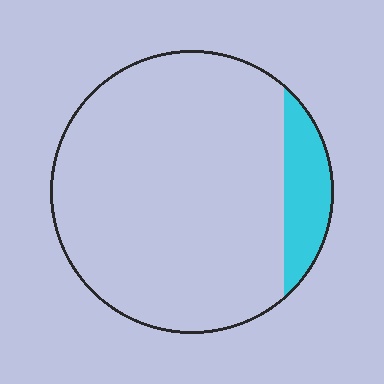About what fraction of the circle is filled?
About one eighth (1/8).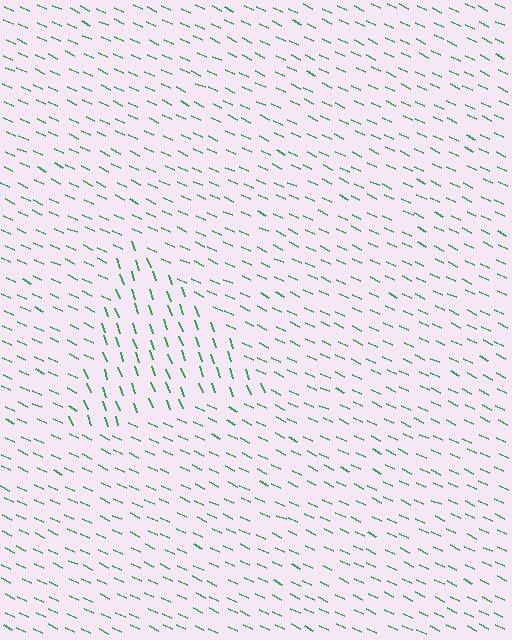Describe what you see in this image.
The image is filled with small green line segments. A triangle region in the image has lines oriented differently from the surrounding lines, creating a visible texture boundary.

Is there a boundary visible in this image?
Yes, there is a texture boundary formed by a change in line orientation.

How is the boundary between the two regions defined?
The boundary is defined purely by a change in line orientation (approximately 45 degrees difference). All lines are the same color and thickness.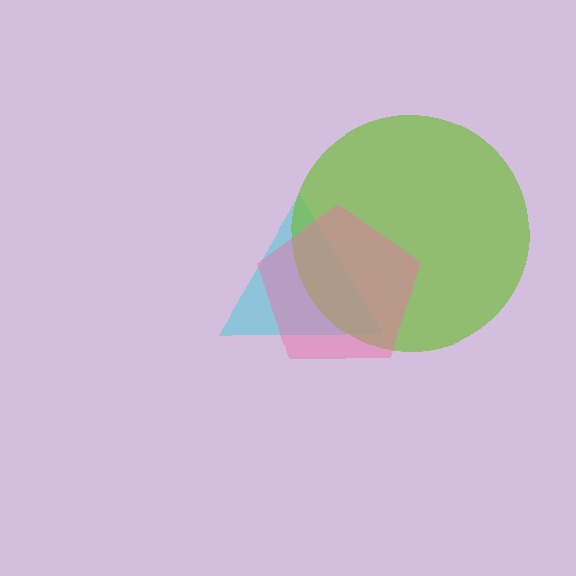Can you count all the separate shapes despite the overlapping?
Yes, there are 3 separate shapes.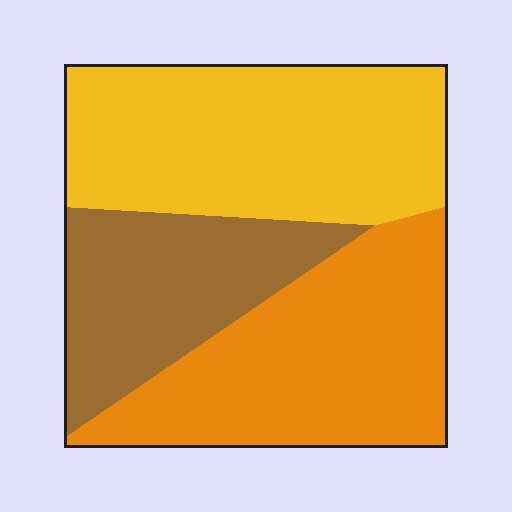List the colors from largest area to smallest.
From largest to smallest: yellow, orange, brown.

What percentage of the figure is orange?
Orange takes up about three eighths (3/8) of the figure.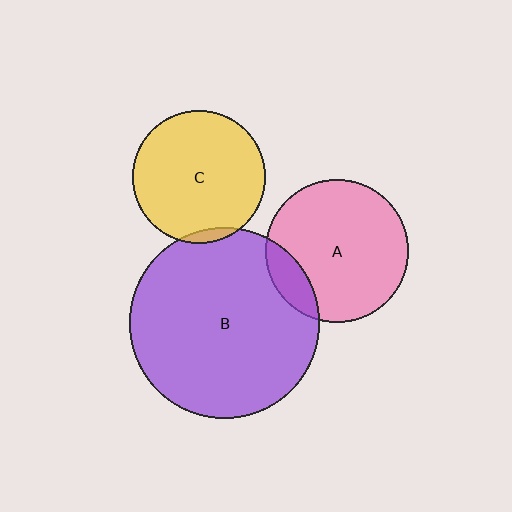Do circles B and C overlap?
Yes.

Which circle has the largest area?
Circle B (purple).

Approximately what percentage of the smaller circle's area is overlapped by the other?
Approximately 5%.